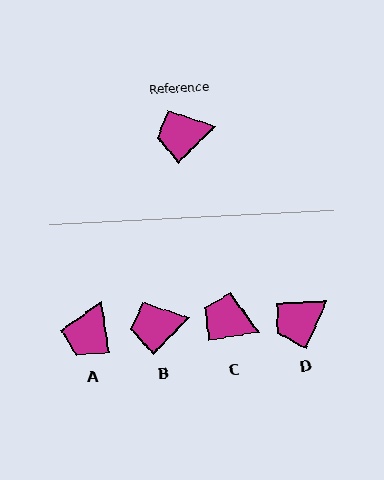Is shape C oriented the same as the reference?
No, it is off by about 36 degrees.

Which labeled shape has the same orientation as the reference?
B.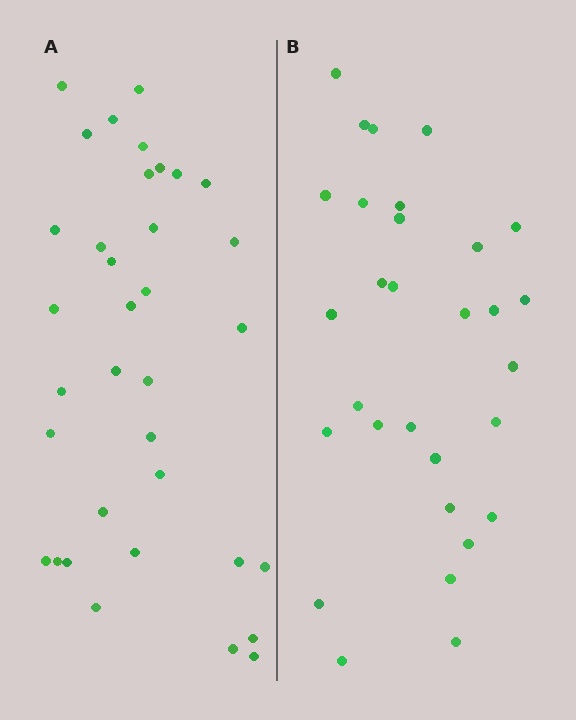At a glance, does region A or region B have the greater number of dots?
Region A (the left region) has more dots.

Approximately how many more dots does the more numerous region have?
Region A has about 5 more dots than region B.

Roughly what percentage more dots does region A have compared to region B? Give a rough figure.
About 15% more.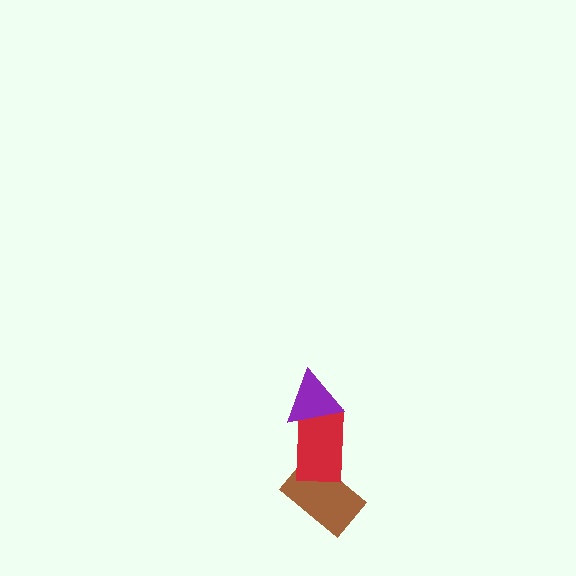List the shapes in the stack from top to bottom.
From top to bottom: the purple triangle, the red rectangle, the brown rectangle.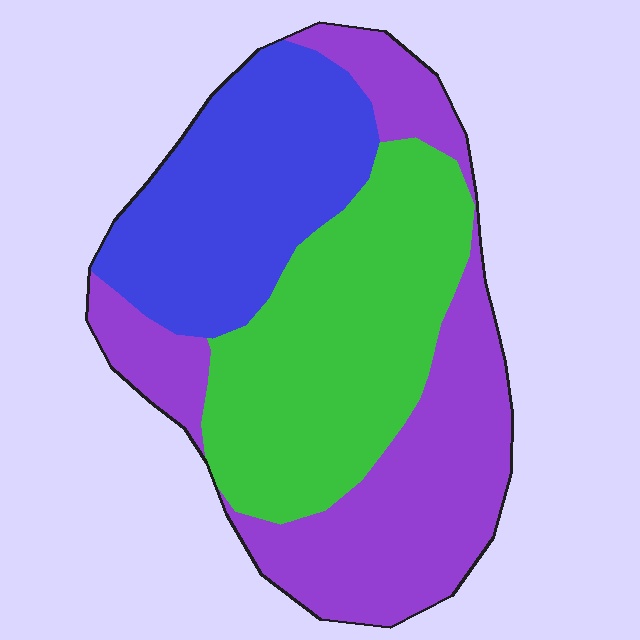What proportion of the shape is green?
Green covers around 35% of the shape.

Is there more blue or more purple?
Purple.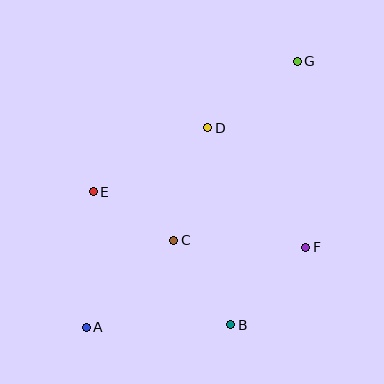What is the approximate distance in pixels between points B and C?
The distance between B and C is approximately 102 pixels.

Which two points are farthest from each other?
Points A and G are farthest from each other.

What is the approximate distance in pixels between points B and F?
The distance between B and F is approximately 108 pixels.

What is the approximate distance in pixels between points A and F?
The distance between A and F is approximately 234 pixels.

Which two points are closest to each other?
Points C and E are closest to each other.